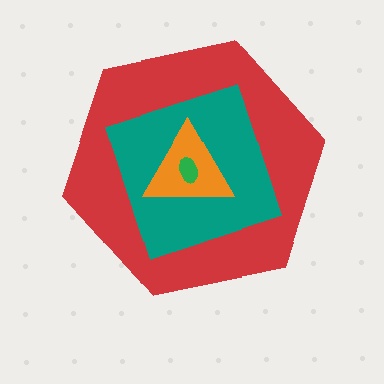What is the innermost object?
The green ellipse.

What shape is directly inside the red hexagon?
The teal diamond.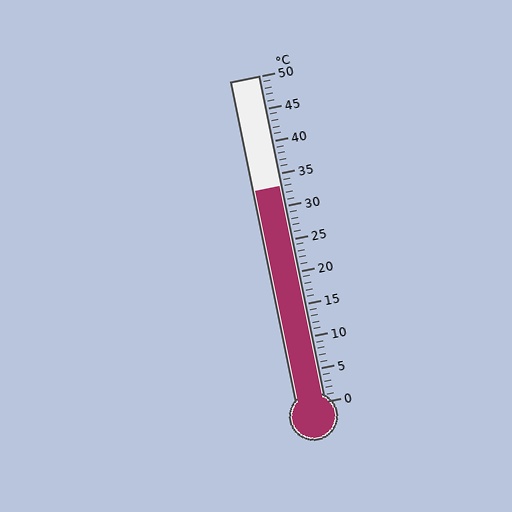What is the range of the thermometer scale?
The thermometer scale ranges from 0°C to 50°C.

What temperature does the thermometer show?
The thermometer shows approximately 33°C.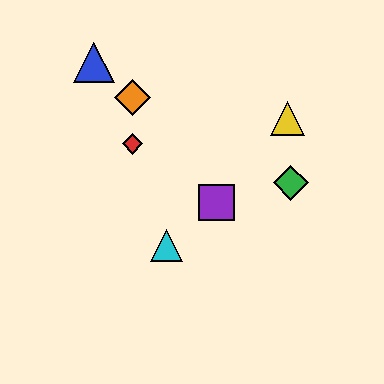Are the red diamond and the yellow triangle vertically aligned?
No, the red diamond is at x≈132 and the yellow triangle is at x≈287.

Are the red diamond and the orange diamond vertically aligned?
Yes, both are at x≈132.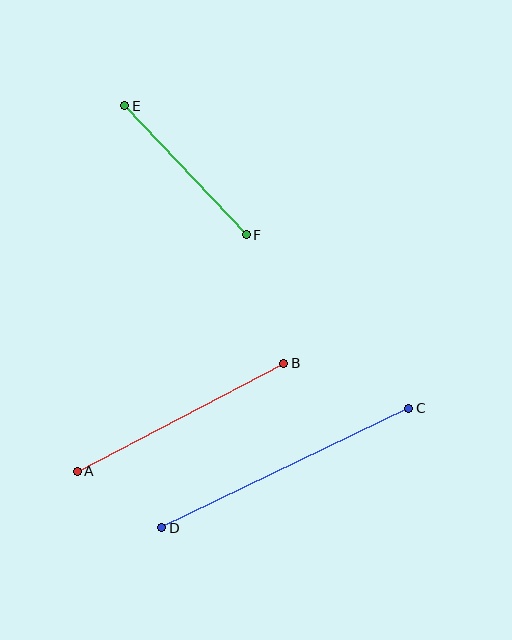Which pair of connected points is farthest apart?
Points C and D are farthest apart.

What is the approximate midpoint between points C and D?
The midpoint is at approximately (285, 468) pixels.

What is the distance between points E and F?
The distance is approximately 177 pixels.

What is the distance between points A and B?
The distance is approximately 233 pixels.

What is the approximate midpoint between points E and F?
The midpoint is at approximately (185, 170) pixels.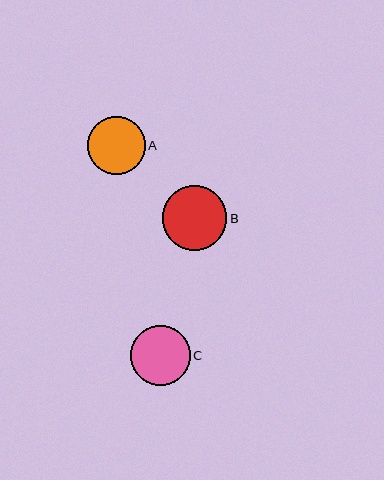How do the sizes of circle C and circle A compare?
Circle C and circle A are approximately the same size.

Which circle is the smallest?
Circle A is the smallest with a size of approximately 58 pixels.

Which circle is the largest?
Circle B is the largest with a size of approximately 65 pixels.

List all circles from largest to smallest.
From largest to smallest: B, C, A.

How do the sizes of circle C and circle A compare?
Circle C and circle A are approximately the same size.